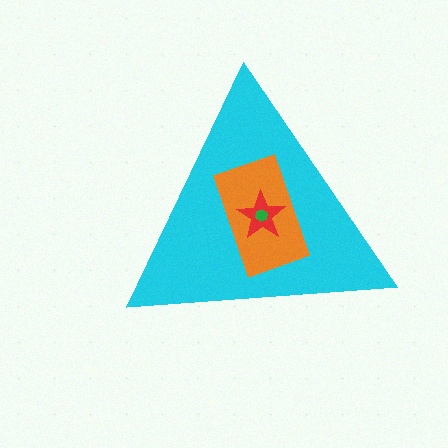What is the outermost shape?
The cyan triangle.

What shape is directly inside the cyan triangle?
The orange rectangle.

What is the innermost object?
The green hexagon.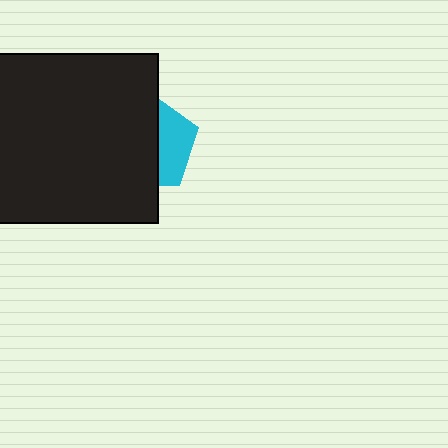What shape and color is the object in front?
The object in front is a black rectangle.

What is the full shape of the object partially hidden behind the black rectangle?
The partially hidden object is a cyan pentagon.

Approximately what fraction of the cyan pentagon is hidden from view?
Roughly 65% of the cyan pentagon is hidden behind the black rectangle.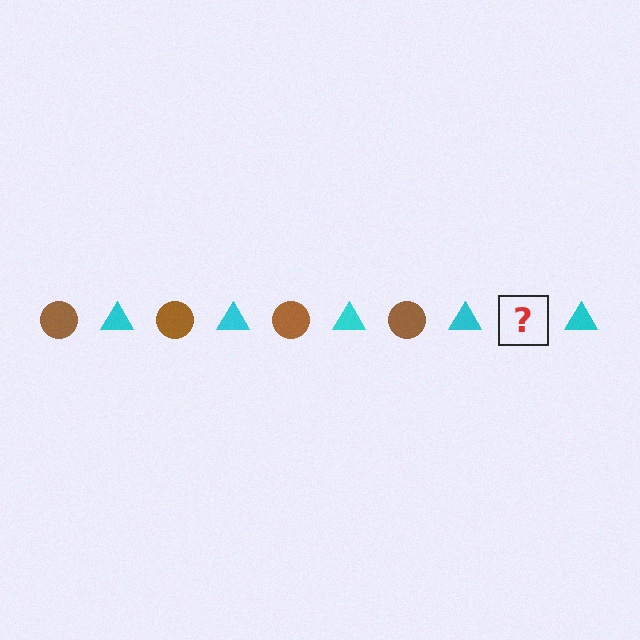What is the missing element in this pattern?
The missing element is a brown circle.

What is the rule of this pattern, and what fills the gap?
The rule is that the pattern alternates between brown circle and cyan triangle. The gap should be filled with a brown circle.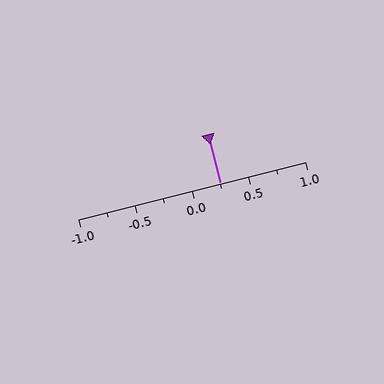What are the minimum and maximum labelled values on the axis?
The axis runs from -1.0 to 1.0.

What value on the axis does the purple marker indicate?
The marker indicates approximately 0.25.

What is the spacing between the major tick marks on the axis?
The major ticks are spaced 0.5 apart.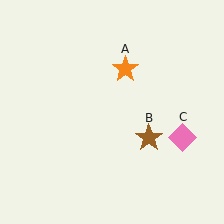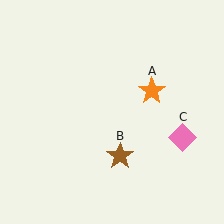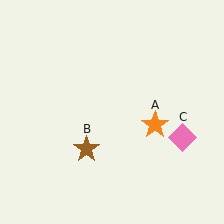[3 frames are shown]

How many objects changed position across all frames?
2 objects changed position: orange star (object A), brown star (object B).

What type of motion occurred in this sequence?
The orange star (object A), brown star (object B) rotated clockwise around the center of the scene.